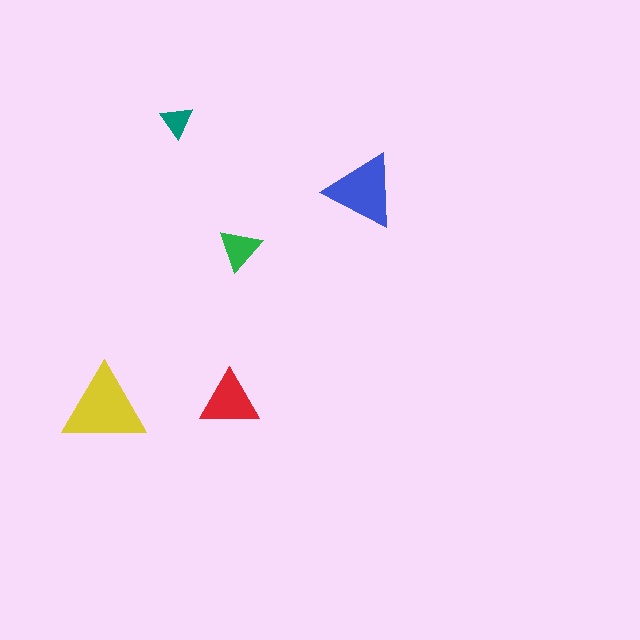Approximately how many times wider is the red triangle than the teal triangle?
About 2 times wider.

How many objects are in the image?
There are 5 objects in the image.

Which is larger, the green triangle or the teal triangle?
The green one.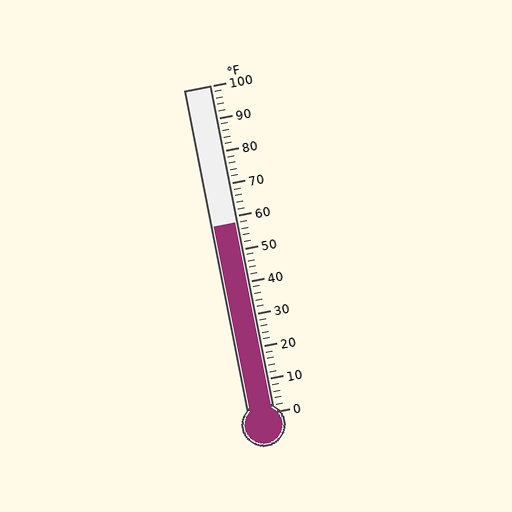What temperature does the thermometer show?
The thermometer shows approximately 58°F.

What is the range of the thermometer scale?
The thermometer scale ranges from 0°F to 100°F.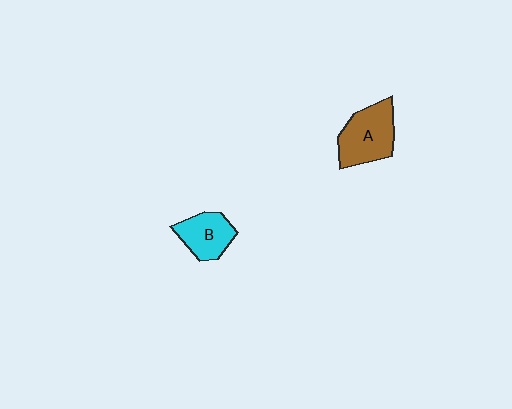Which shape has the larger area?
Shape A (brown).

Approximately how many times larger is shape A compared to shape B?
Approximately 1.4 times.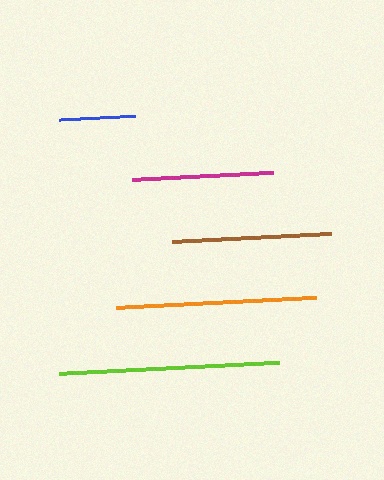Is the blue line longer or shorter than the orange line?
The orange line is longer than the blue line.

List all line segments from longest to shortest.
From longest to shortest: lime, orange, brown, magenta, blue.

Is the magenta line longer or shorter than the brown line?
The brown line is longer than the magenta line.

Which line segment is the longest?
The lime line is the longest at approximately 222 pixels.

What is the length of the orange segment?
The orange segment is approximately 200 pixels long.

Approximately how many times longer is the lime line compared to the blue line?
The lime line is approximately 2.9 times the length of the blue line.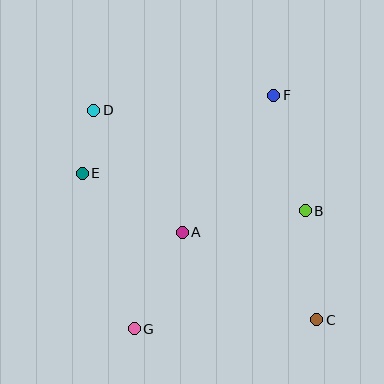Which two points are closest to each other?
Points D and E are closest to each other.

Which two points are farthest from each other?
Points C and D are farthest from each other.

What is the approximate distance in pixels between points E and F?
The distance between E and F is approximately 207 pixels.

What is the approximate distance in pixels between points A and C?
The distance between A and C is approximately 161 pixels.